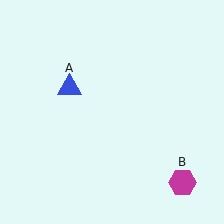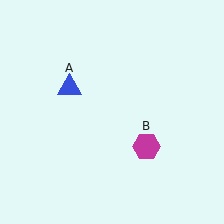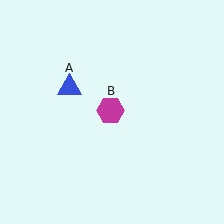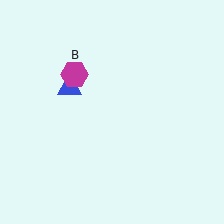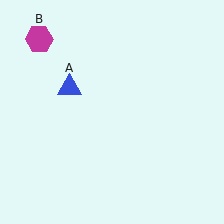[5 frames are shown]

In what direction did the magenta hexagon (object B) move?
The magenta hexagon (object B) moved up and to the left.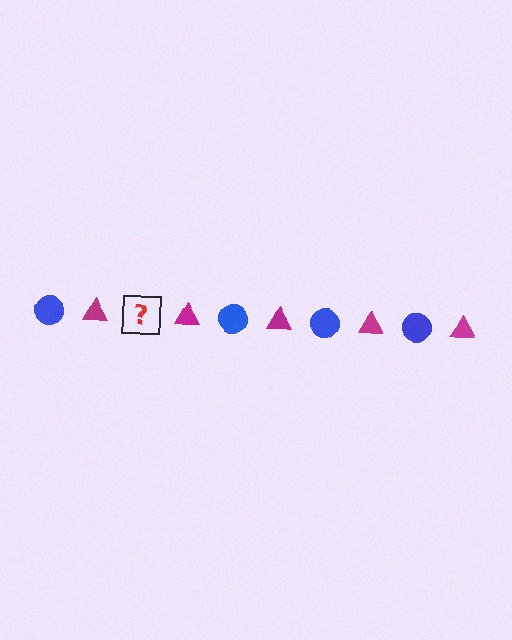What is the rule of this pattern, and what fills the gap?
The rule is that the pattern alternates between blue circle and magenta triangle. The gap should be filled with a blue circle.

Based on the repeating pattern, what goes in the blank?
The blank should be a blue circle.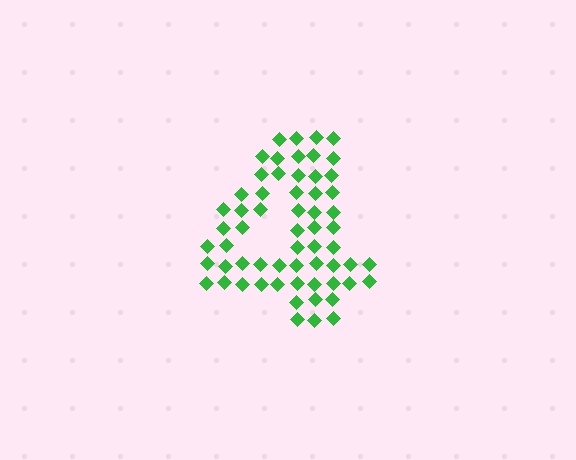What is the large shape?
The large shape is the digit 4.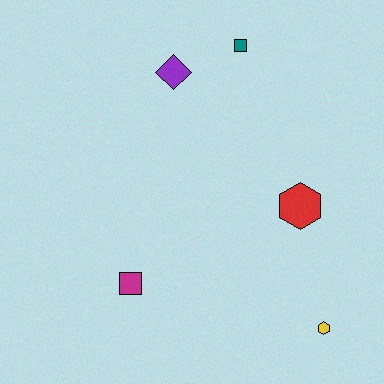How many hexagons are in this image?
There are 2 hexagons.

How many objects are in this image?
There are 5 objects.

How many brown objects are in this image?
There are no brown objects.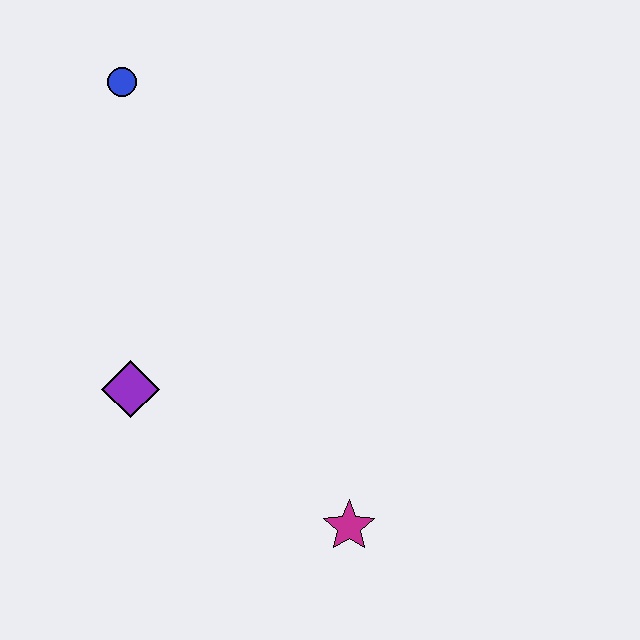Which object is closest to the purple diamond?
The magenta star is closest to the purple diamond.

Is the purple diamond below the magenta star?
No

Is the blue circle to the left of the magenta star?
Yes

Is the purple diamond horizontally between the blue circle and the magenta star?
Yes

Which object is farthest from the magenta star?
The blue circle is farthest from the magenta star.